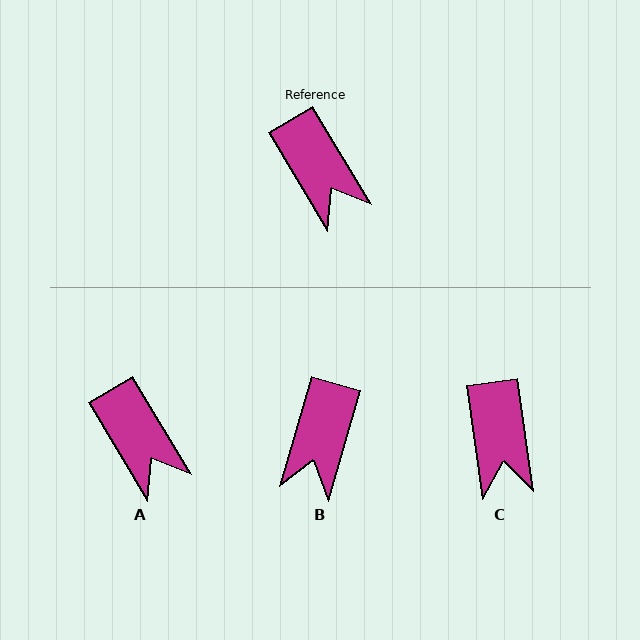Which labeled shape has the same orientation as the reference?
A.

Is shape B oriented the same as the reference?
No, it is off by about 47 degrees.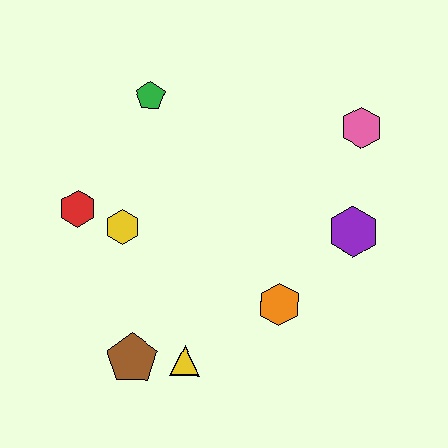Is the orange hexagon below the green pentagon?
Yes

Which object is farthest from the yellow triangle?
The pink hexagon is farthest from the yellow triangle.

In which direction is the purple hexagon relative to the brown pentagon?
The purple hexagon is to the right of the brown pentagon.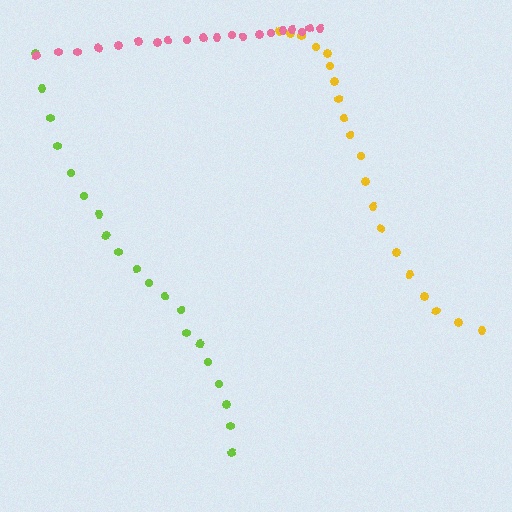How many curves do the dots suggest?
There are 3 distinct paths.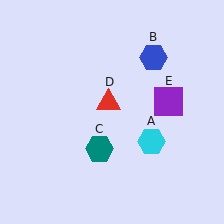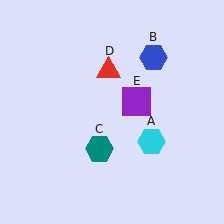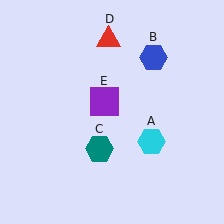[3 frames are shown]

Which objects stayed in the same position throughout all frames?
Cyan hexagon (object A) and blue hexagon (object B) and teal hexagon (object C) remained stationary.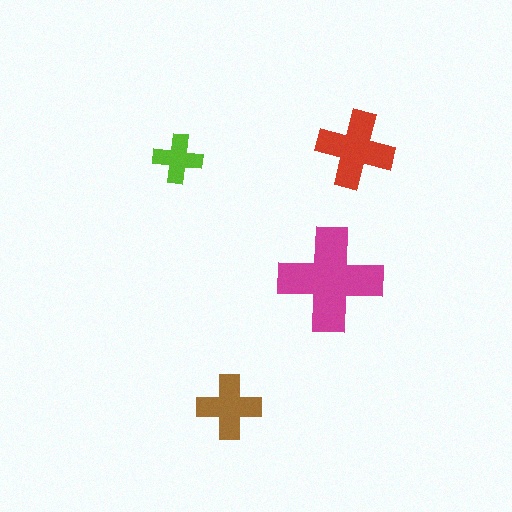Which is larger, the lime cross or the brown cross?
The brown one.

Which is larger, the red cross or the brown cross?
The red one.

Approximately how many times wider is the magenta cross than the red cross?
About 1.5 times wider.